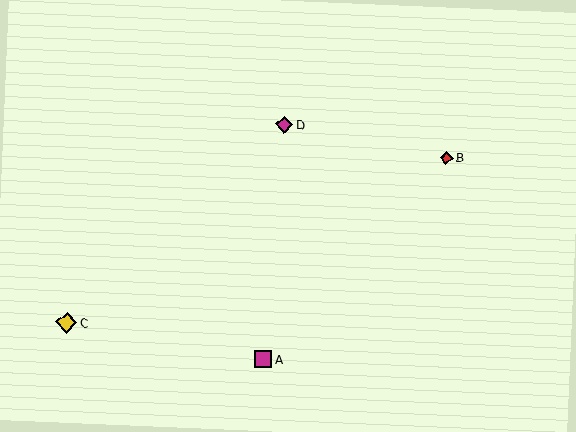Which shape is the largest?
The yellow diamond (labeled C) is the largest.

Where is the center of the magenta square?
The center of the magenta square is at (263, 359).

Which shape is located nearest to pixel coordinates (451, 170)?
The red diamond (labeled B) at (446, 158) is nearest to that location.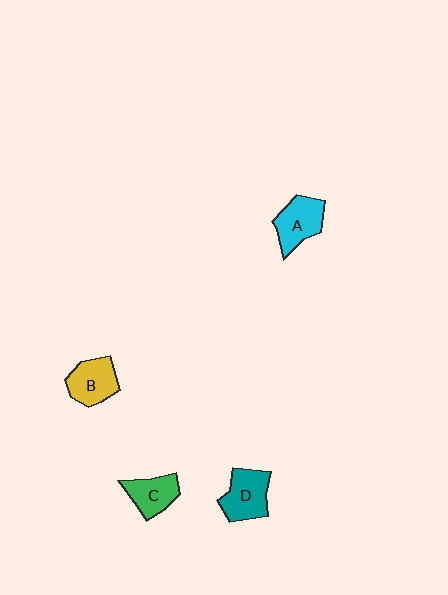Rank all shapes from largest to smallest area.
From largest to smallest: D (teal), A (cyan), B (yellow), C (green).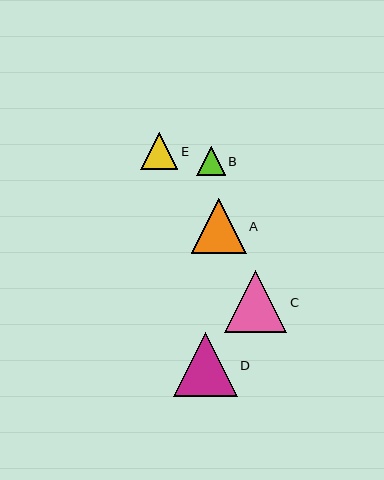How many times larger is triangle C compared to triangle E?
Triangle C is approximately 1.7 times the size of triangle E.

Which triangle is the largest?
Triangle D is the largest with a size of approximately 64 pixels.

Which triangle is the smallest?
Triangle B is the smallest with a size of approximately 28 pixels.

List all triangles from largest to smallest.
From largest to smallest: D, C, A, E, B.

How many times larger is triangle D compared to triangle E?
Triangle D is approximately 1.7 times the size of triangle E.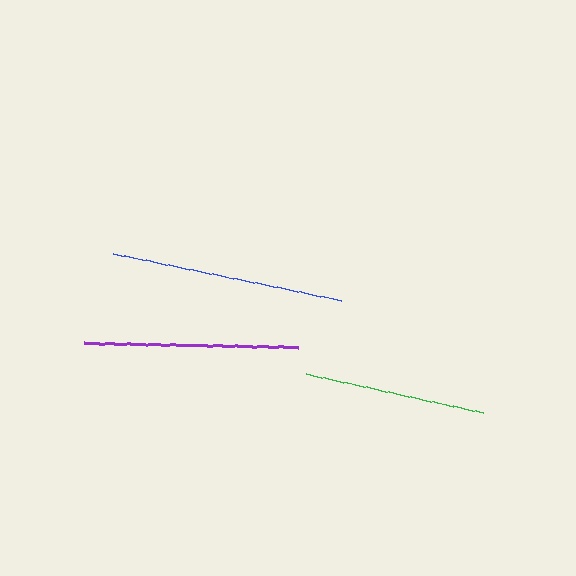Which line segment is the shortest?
The green line is the shortest at approximately 181 pixels.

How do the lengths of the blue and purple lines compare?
The blue and purple lines are approximately the same length.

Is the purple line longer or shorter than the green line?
The purple line is longer than the green line.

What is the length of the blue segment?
The blue segment is approximately 233 pixels long.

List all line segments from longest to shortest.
From longest to shortest: blue, purple, green.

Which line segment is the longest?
The blue line is the longest at approximately 233 pixels.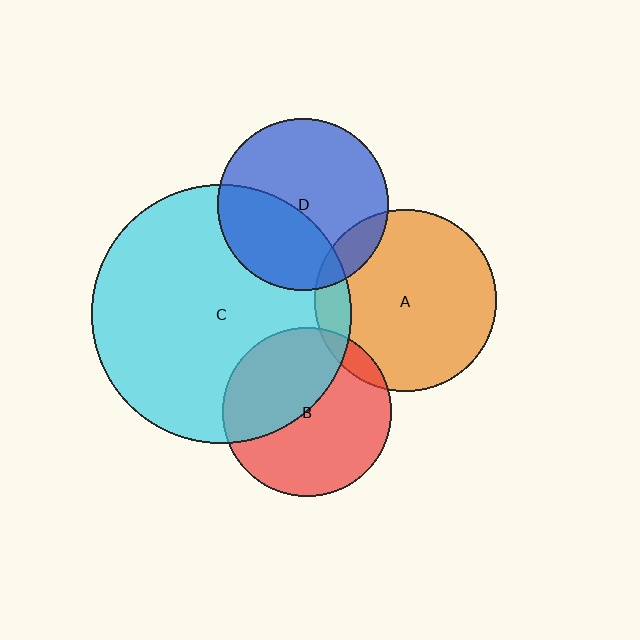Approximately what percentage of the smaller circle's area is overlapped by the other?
Approximately 45%.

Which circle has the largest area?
Circle C (cyan).